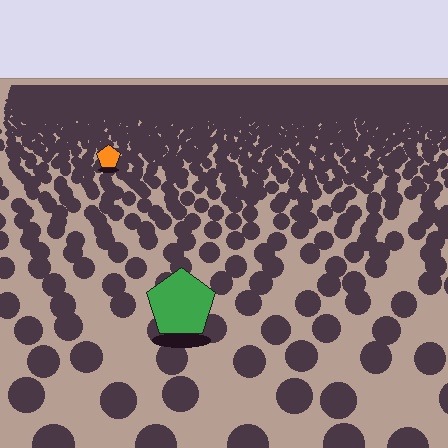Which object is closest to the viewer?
The green pentagon is closest. The texture marks near it are larger and more spread out.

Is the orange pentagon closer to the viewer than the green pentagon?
No. The green pentagon is closer — you can tell from the texture gradient: the ground texture is coarser near it.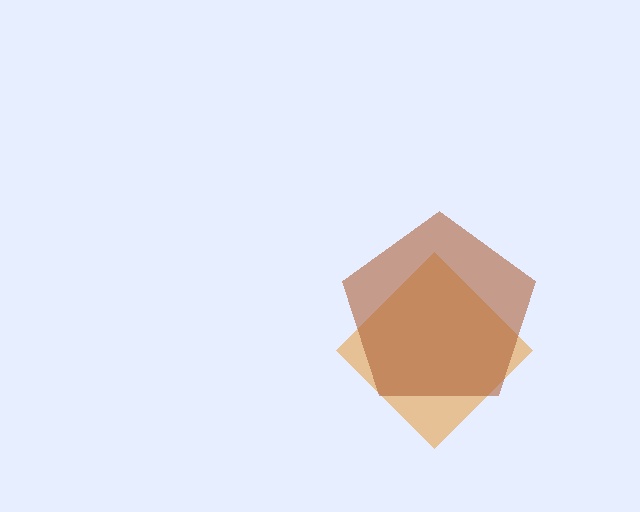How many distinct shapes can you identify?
There are 2 distinct shapes: an orange diamond, a brown pentagon.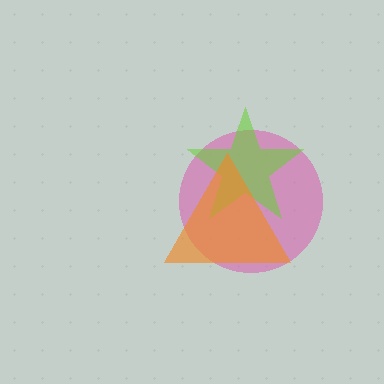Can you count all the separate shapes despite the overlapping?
Yes, there are 3 separate shapes.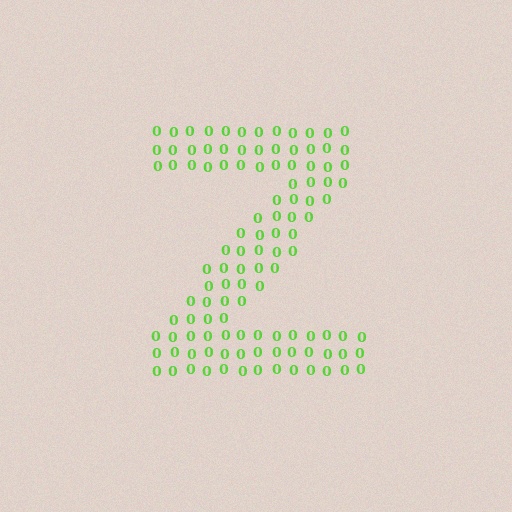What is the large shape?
The large shape is the letter Z.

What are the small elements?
The small elements are digit 0's.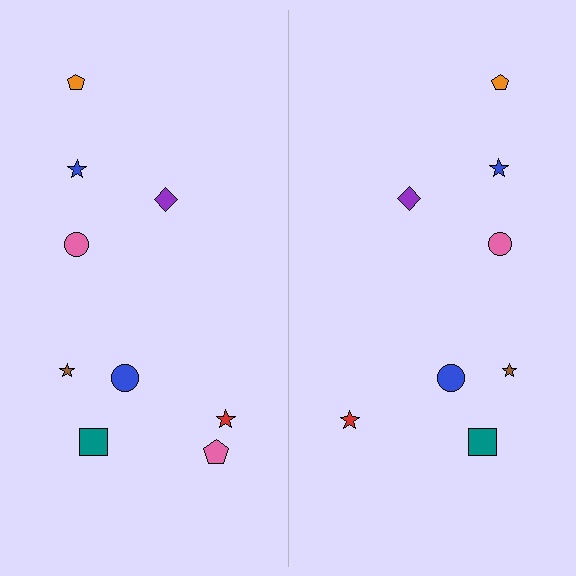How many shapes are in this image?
There are 17 shapes in this image.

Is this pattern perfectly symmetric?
No, the pattern is not perfectly symmetric. A pink pentagon is missing from the right side.